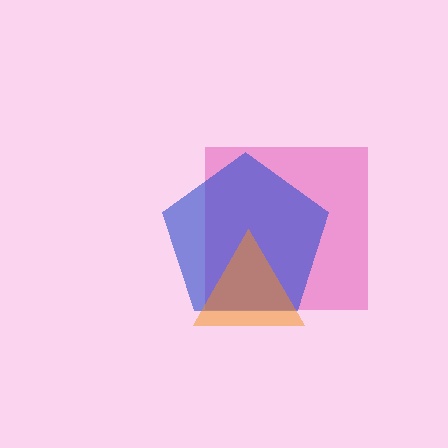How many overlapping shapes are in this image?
There are 3 overlapping shapes in the image.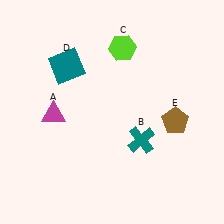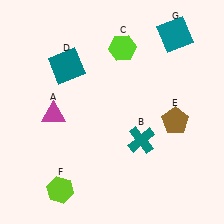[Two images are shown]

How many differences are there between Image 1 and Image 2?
There are 2 differences between the two images.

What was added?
A lime hexagon (F), a teal square (G) were added in Image 2.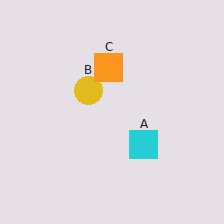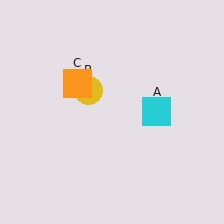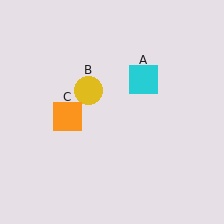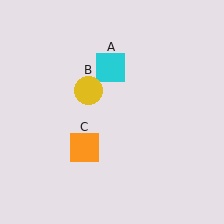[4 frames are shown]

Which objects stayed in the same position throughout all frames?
Yellow circle (object B) remained stationary.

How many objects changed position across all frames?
2 objects changed position: cyan square (object A), orange square (object C).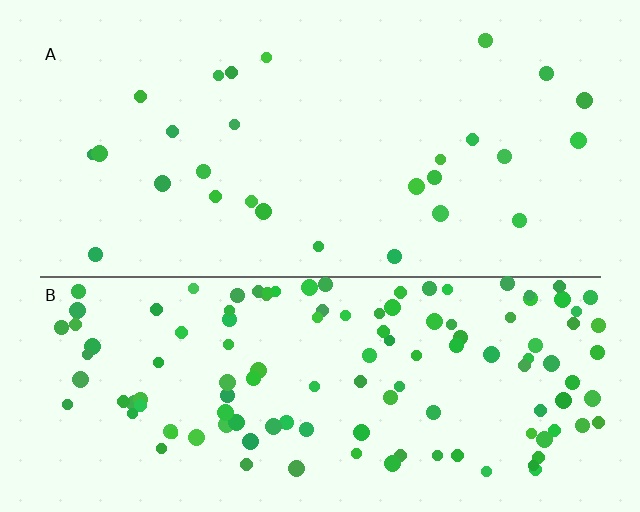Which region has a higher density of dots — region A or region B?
B (the bottom).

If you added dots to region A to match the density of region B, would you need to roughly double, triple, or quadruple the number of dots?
Approximately quadruple.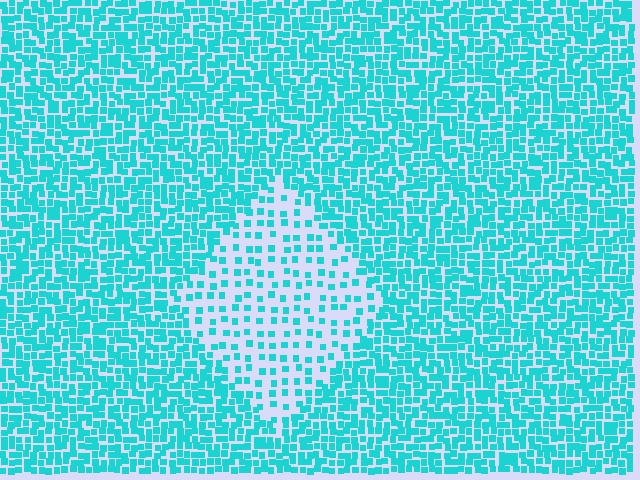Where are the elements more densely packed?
The elements are more densely packed outside the diamond boundary.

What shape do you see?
I see a diamond.